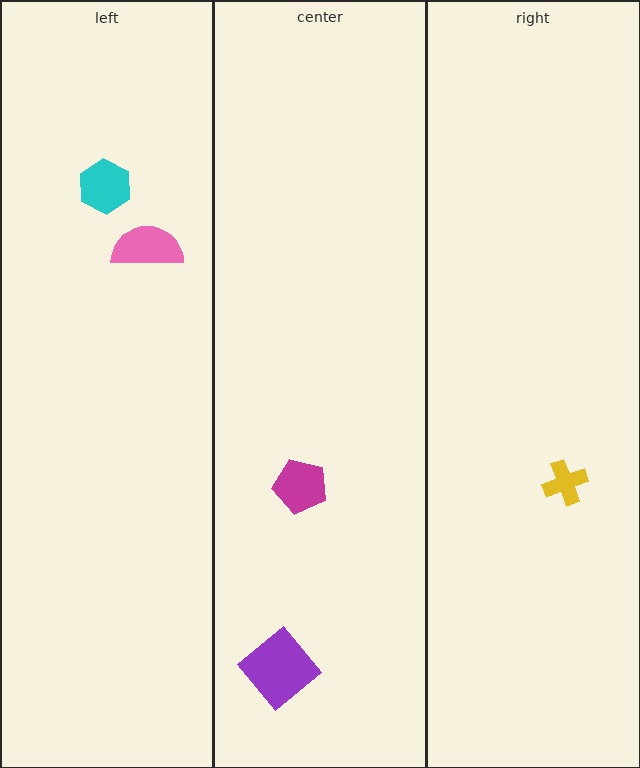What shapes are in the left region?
The pink semicircle, the cyan hexagon.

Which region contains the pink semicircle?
The left region.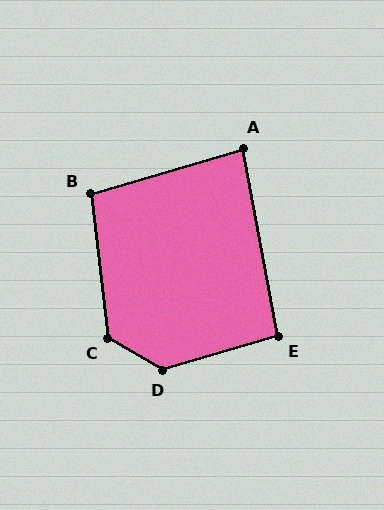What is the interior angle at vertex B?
Approximately 100 degrees (obtuse).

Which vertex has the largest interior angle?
D, at approximately 134 degrees.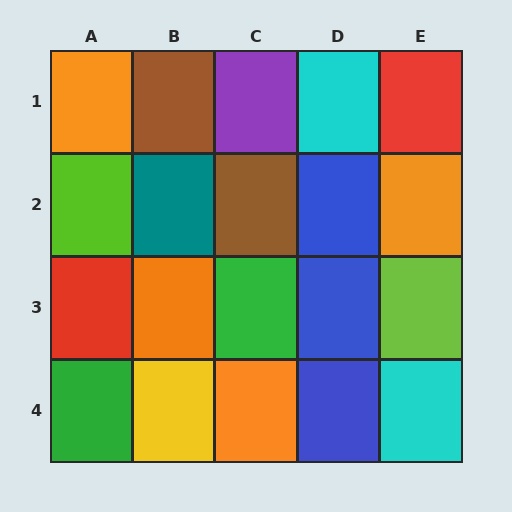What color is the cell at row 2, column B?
Teal.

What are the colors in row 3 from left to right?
Red, orange, green, blue, lime.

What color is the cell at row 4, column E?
Cyan.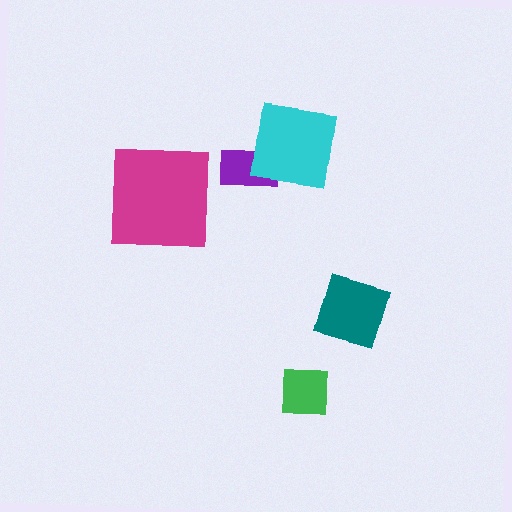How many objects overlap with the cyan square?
1 object overlaps with the cyan square.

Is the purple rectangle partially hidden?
Yes, it is partially covered by another shape.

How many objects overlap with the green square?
0 objects overlap with the green square.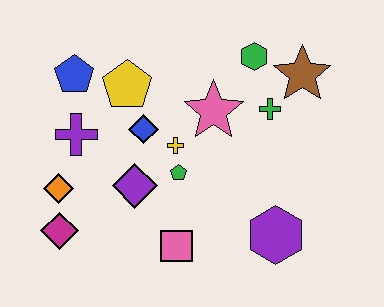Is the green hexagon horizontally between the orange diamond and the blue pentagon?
No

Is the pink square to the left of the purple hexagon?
Yes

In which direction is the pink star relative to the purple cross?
The pink star is to the right of the purple cross.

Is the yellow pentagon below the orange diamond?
No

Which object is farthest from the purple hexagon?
The blue pentagon is farthest from the purple hexagon.